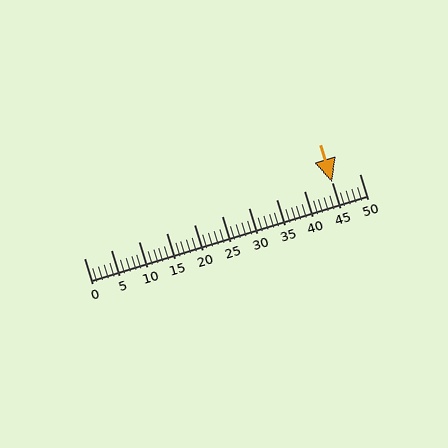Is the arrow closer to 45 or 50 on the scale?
The arrow is closer to 45.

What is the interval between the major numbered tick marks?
The major tick marks are spaced 5 units apart.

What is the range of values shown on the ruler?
The ruler shows values from 0 to 50.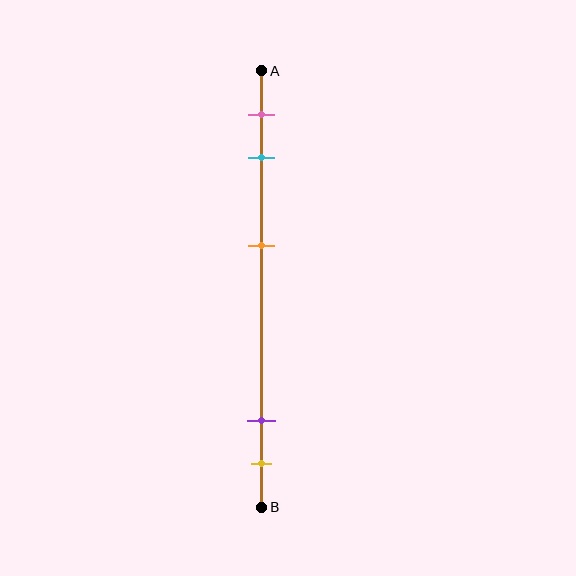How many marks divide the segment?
There are 5 marks dividing the segment.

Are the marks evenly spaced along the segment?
No, the marks are not evenly spaced.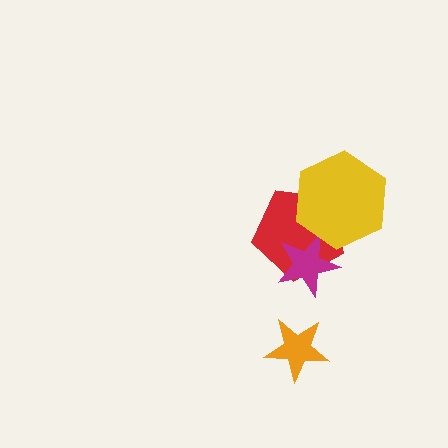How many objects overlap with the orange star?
0 objects overlap with the orange star.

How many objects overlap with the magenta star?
2 objects overlap with the magenta star.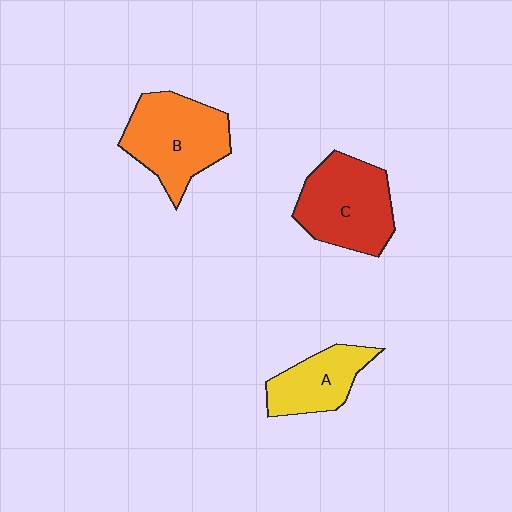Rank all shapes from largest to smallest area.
From largest to smallest: B (orange), C (red), A (yellow).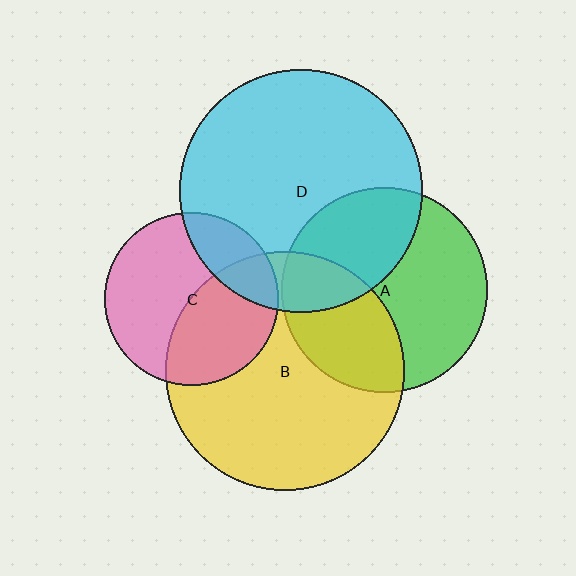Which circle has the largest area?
Circle D (cyan).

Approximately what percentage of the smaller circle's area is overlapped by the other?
Approximately 35%.